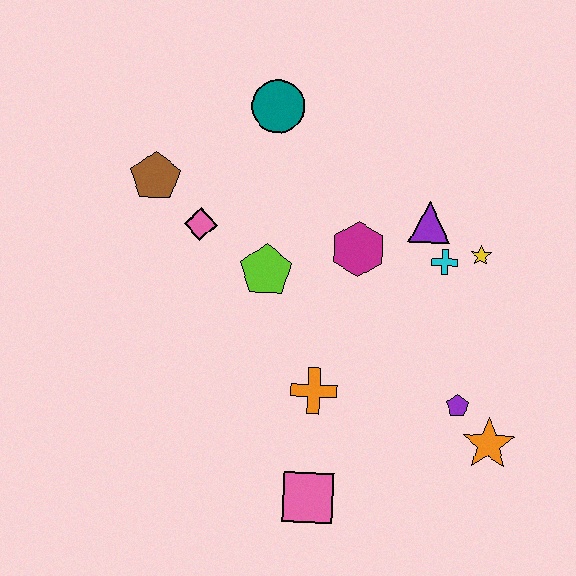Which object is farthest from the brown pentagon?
The orange star is farthest from the brown pentagon.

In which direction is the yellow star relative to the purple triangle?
The yellow star is to the right of the purple triangle.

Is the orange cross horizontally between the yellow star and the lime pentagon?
Yes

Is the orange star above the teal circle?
No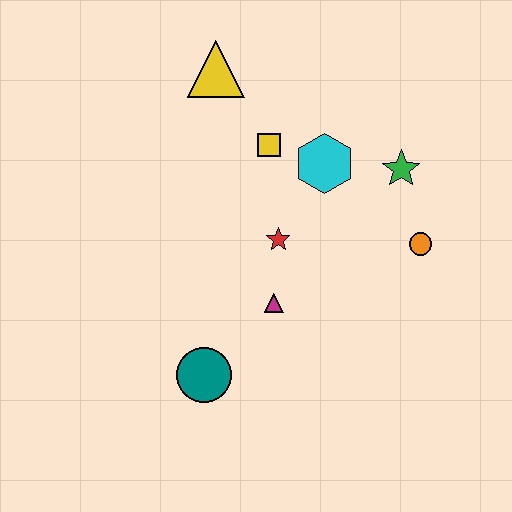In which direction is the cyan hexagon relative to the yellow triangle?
The cyan hexagon is to the right of the yellow triangle.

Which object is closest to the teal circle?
The magenta triangle is closest to the teal circle.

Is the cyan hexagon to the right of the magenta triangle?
Yes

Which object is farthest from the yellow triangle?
The teal circle is farthest from the yellow triangle.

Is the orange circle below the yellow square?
Yes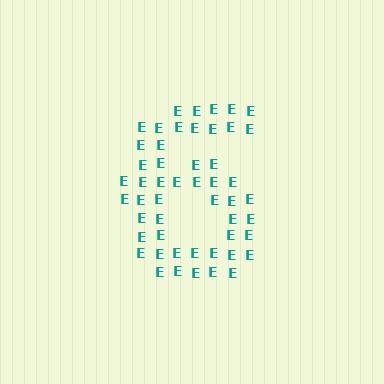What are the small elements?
The small elements are letter E's.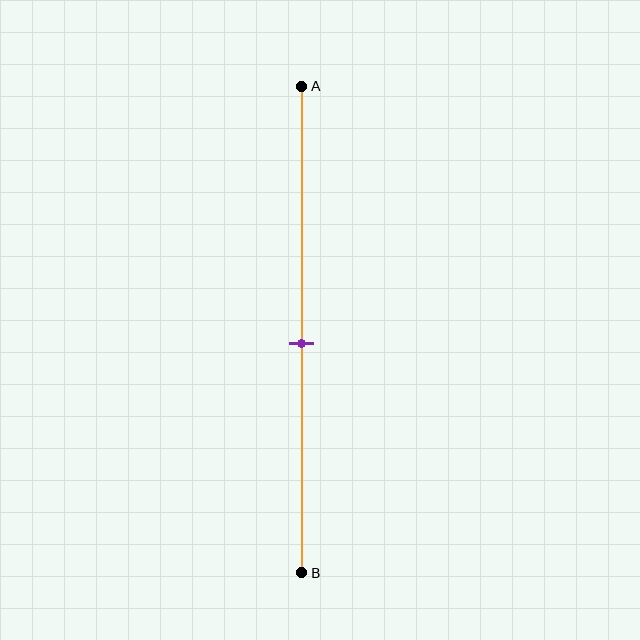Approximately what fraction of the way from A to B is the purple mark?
The purple mark is approximately 55% of the way from A to B.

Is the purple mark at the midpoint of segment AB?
Yes, the mark is approximately at the midpoint.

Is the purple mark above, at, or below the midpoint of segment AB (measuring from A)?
The purple mark is approximately at the midpoint of segment AB.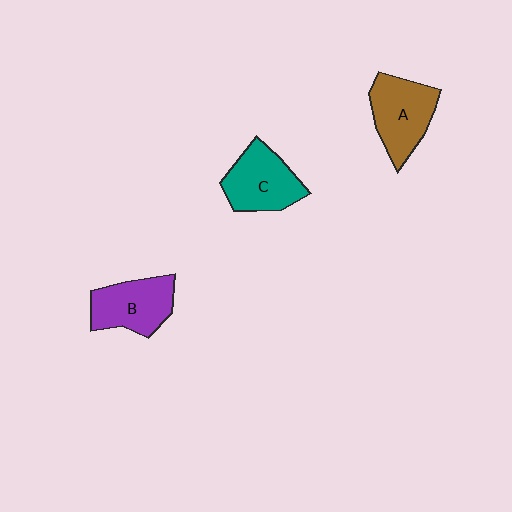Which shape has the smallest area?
Shape B (purple).